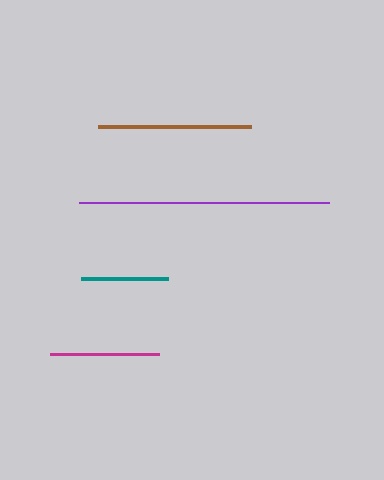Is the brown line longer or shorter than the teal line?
The brown line is longer than the teal line.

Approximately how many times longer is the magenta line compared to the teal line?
The magenta line is approximately 1.3 times the length of the teal line.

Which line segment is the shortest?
The teal line is the shortest at approximately 87 pixels.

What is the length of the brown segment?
The brown segment is approximately 153 pixels long.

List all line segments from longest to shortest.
From longest to shortest: purple, brown, magenta, teal.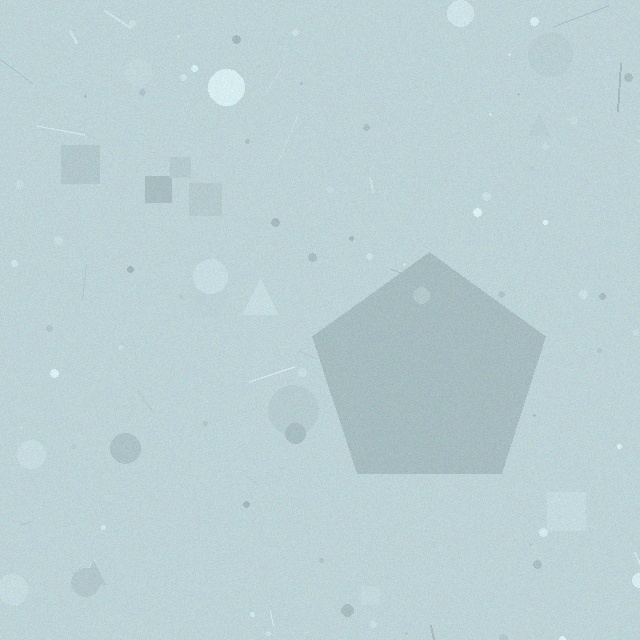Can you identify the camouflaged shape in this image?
The camouflaged shape is a pentagon.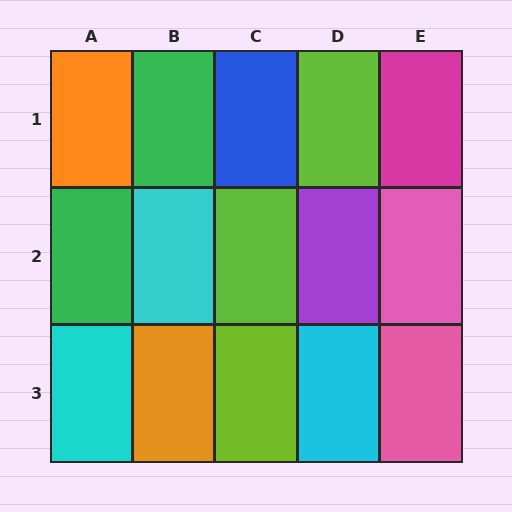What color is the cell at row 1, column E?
Magenta.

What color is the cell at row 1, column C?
Blue.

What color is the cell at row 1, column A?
Orange.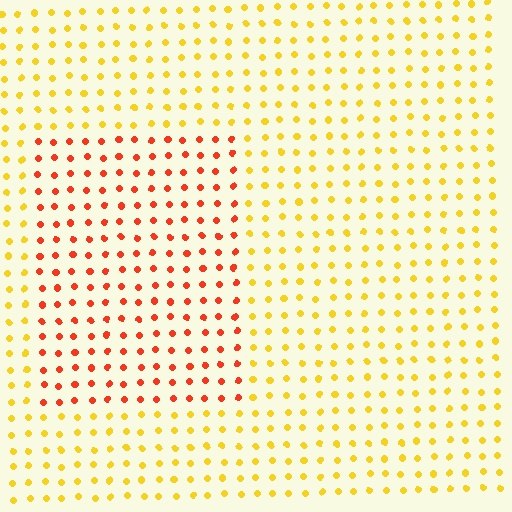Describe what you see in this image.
The image is filled with small yellow elements in a uniform arrangement. A rectangle-shaped region is visible where the elements are tinted to a slightly different hue, forming a subtle color boundary.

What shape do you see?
I see a rectangle.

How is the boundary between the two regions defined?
The boundary is defined purely by a slight shift in hue (about 43 degrees). Spacing, size, and orientation are identical on both sides.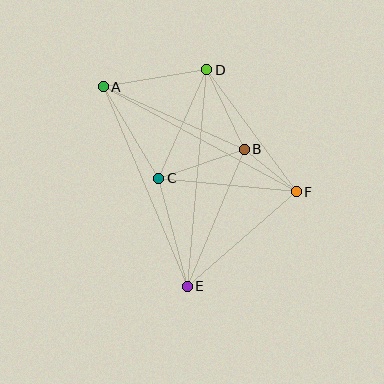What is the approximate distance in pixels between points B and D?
The distance between B and D is approximately 88 pixels.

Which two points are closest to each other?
Points B and F are closest to each other.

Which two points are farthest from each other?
Points A and F are farthest from each other.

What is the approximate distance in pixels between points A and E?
The distance between A and E is approximately 216 pixels.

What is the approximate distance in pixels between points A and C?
The distance between A and C is approximately 107 pixels.